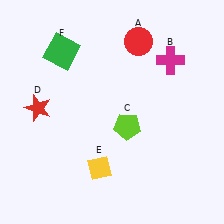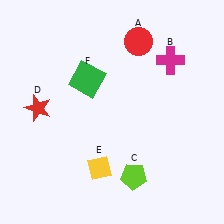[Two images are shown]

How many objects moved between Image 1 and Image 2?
2 objects moved between the two images.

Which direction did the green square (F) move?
The green square (F) moved down.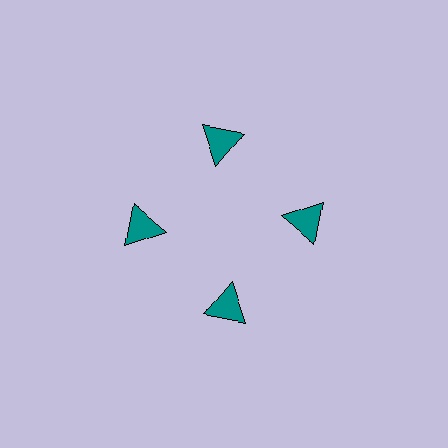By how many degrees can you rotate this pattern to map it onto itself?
The pattern maps onto itself every 90 degrees of rotation.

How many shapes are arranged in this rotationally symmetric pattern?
There are 4 shapes, arranged in 4 groups of 1.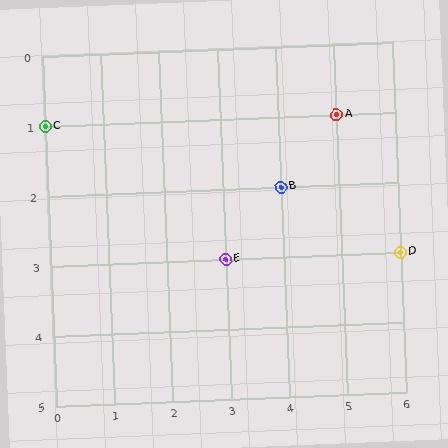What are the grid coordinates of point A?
Point A is at grid coordinates (5, 1).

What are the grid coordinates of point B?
Point B is at grid coordinates (4, 2).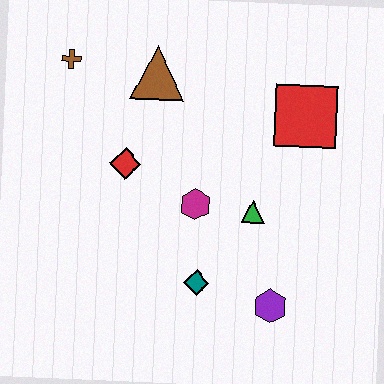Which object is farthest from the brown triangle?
The purple hexagon is farthest from the brown triangle.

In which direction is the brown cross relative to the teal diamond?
The brown cross is above the teal diamond.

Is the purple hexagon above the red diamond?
No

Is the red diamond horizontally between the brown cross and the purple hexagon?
Yes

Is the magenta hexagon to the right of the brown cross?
Yes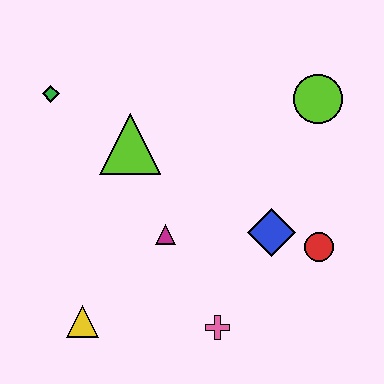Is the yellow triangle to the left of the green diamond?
No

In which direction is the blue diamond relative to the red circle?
The blue diamond is to the left of the red circle.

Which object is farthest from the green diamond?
The red circle is farthest from the green diamond.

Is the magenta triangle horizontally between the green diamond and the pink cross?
Yes